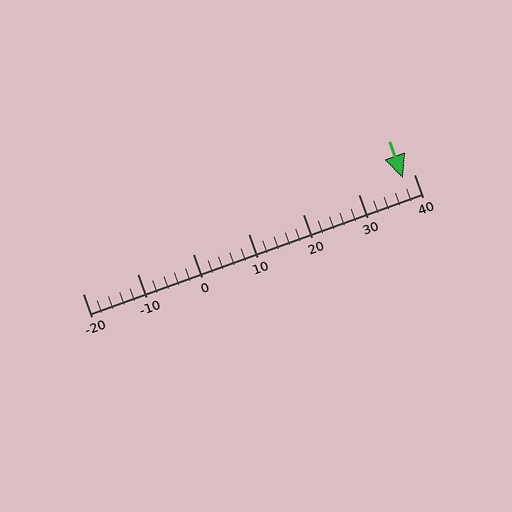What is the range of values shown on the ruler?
The ruler shows values from -20 to 40.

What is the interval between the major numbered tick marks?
The major tick marks are spaced 10 units apart.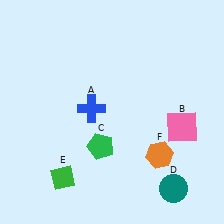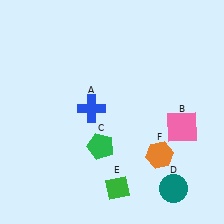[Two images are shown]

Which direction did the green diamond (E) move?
The green diamond (E) moved right.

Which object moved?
The green diamond (E) moved right.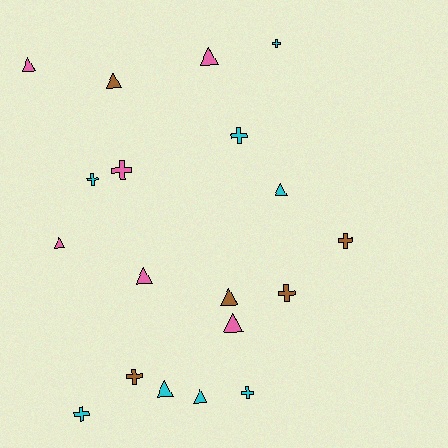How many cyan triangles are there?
There are 3 cyan triangles.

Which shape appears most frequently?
Triangle, with 10 objects.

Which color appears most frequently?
Cyan, with 8 objects.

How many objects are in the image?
There are 19 objects.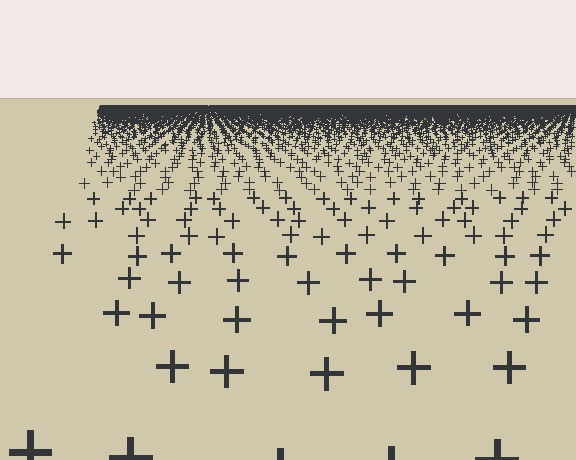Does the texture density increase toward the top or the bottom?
Density increases toward the top.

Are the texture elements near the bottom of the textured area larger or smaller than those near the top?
Larger. Near the bottom, elements are closer to the viewer and appear at a bigger on-screen size.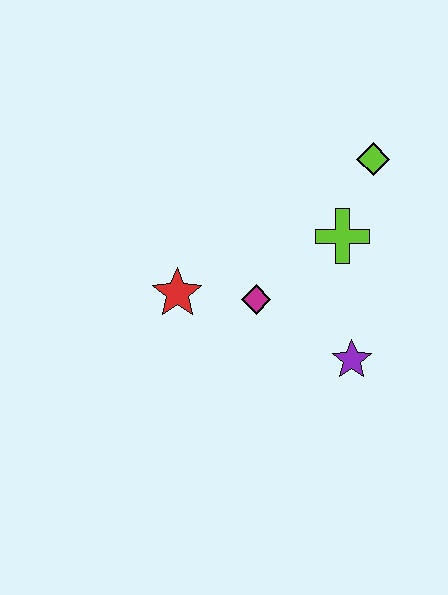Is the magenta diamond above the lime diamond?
No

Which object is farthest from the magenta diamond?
The lime diamond is farthest from the magenta diamond.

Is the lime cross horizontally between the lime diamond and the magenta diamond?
Yes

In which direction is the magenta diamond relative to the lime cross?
The magenta diamond is to the left of the lime cross.